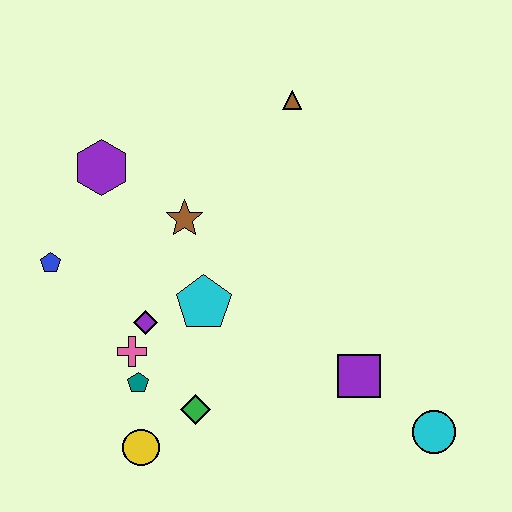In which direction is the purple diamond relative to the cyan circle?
The purple diamond is to the left of the cyan circle.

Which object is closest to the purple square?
The cyan circle is closest to the purple square.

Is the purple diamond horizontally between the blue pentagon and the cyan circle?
Yes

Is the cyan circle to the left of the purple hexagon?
No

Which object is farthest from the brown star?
The cyan circle is farthest from the brown star.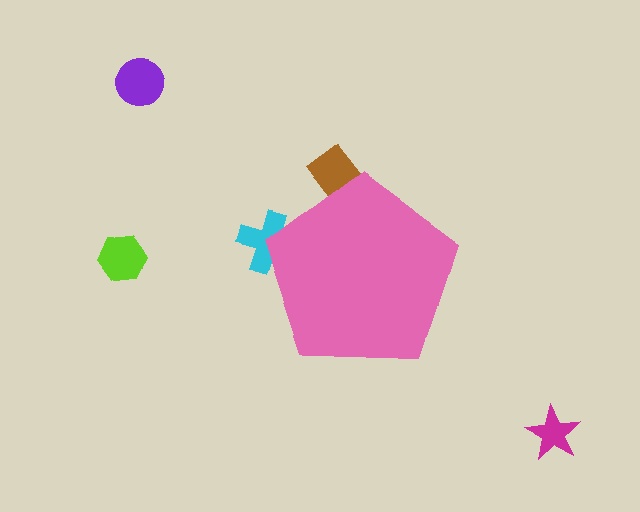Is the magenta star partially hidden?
No, the magenta star is fully visible.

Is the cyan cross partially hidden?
Yes, the cyan cross is partially hidden behind the pink pentagon.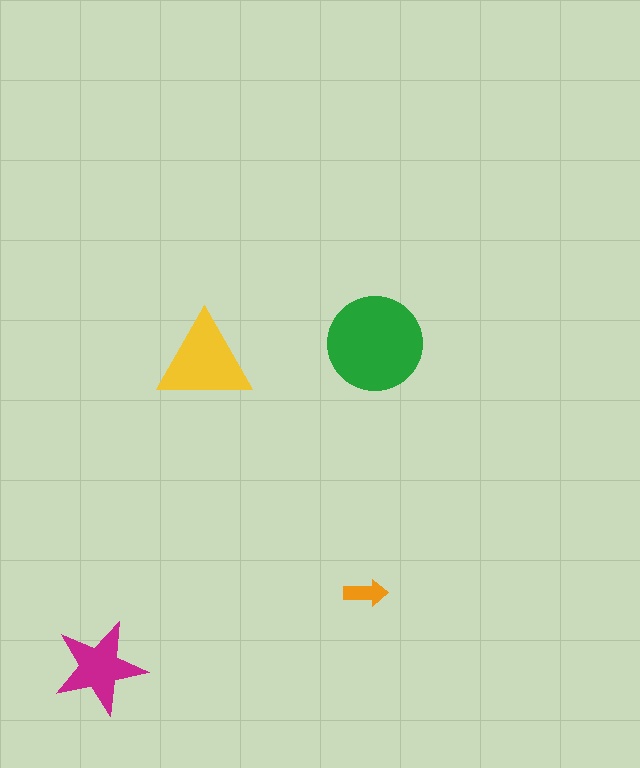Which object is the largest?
The green circle.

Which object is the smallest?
The orange arrow.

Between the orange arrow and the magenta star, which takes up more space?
The magenta star.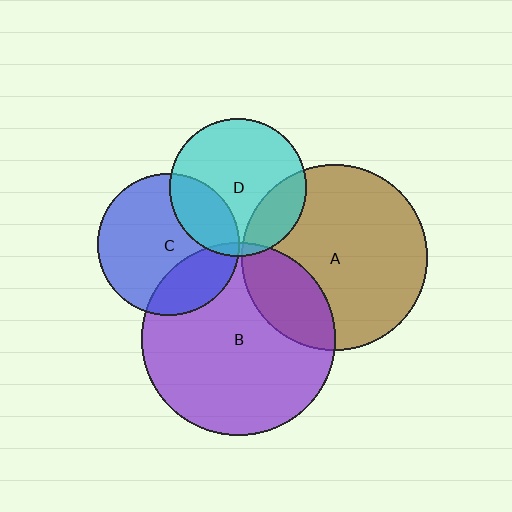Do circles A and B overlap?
Yes.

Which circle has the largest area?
Circle B (purple).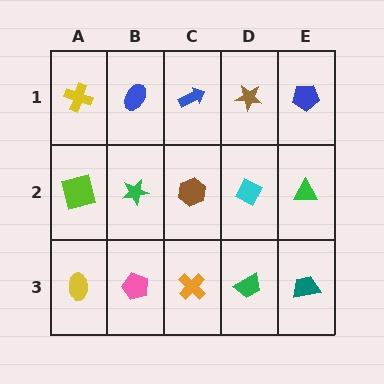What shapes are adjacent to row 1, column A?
A lime square (row 2, column A), a blue ellipse (row 1, column B).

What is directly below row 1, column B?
A green star.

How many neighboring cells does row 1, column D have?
3.